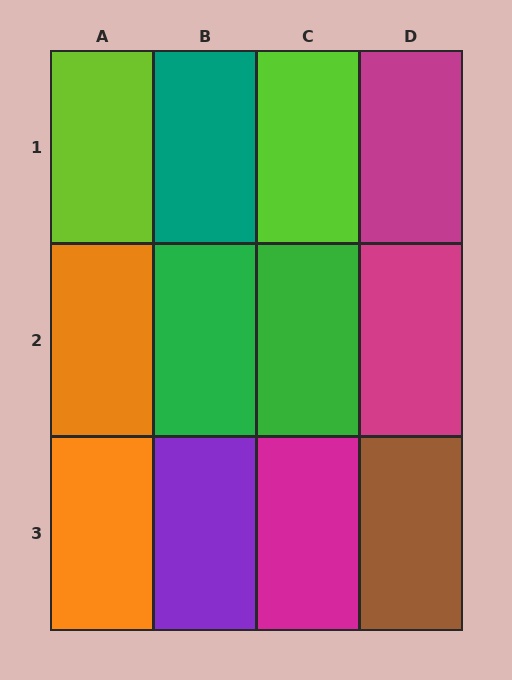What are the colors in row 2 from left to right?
Orange, green, green, magenta.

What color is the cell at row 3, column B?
Purple.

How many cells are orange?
2 cells are orange.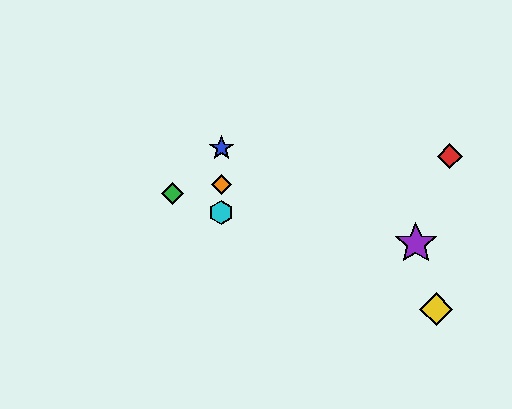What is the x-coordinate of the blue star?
The blue star is at x≈221.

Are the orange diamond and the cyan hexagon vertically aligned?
Yes, both are at x≈221.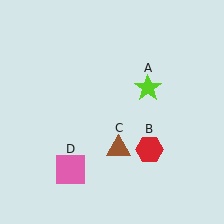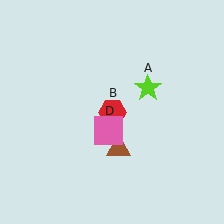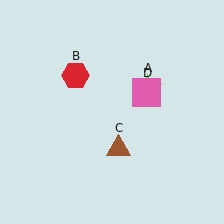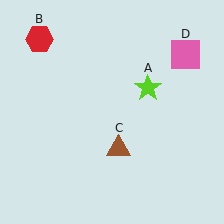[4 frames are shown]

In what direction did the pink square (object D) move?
The pink square (object D) moved up and to the right.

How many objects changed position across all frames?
2 objects changed position: red hexagon (object B), pink square (object D).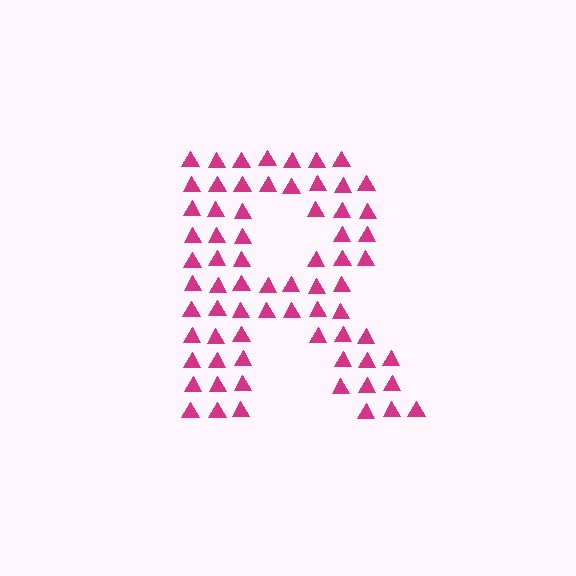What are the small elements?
The small elements are triangles.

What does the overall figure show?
The overall figure shows the letter R.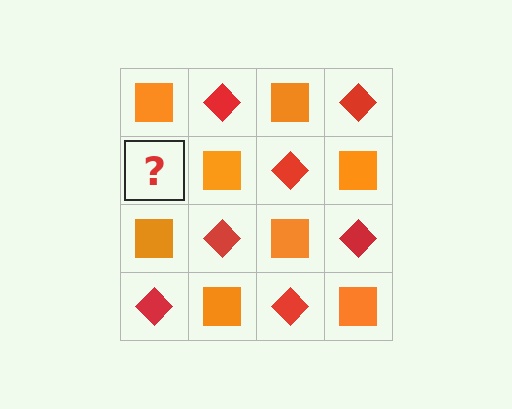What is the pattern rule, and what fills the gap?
The rule is that it alternates orange square and red diamond in a checkerboard pattern. The gap should be filled with a red diamond.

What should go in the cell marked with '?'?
The missing cell should contain a red diamond.